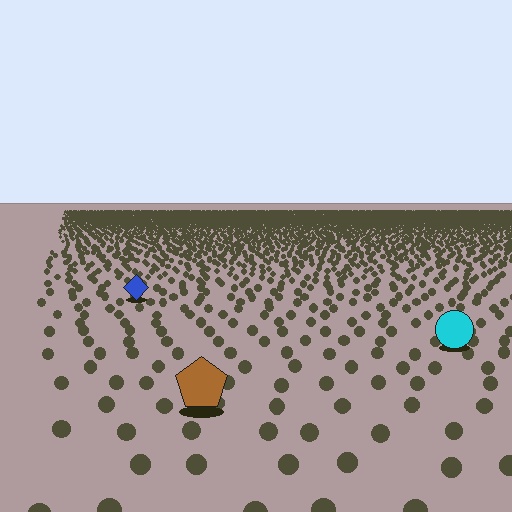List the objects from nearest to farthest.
From nearest to farthest: the brown pentagon, the cyan circle, the blue diamond.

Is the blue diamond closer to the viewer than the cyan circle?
No. The cyan circle is closer — you can tell from the texture gradient: the ground texture is coarser near it.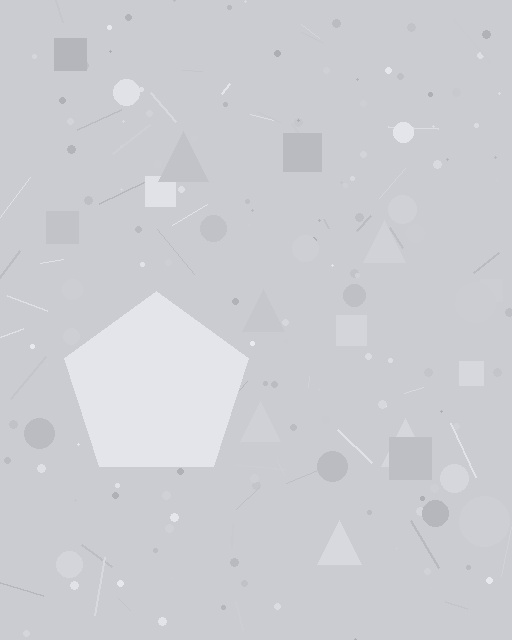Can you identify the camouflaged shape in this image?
The camouflaged shape is a pentagon.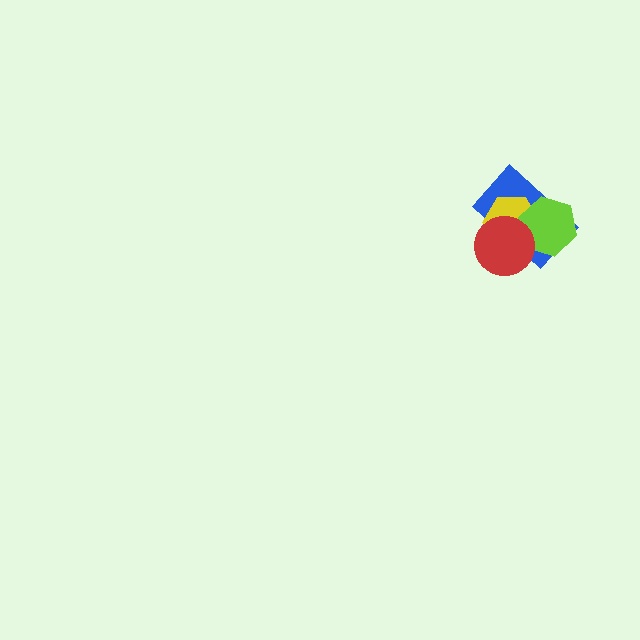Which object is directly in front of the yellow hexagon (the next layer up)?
The lime hexagon is directly in front of the yellow hexagon.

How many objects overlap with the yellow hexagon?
3 objects overlap with the yellow hexagon.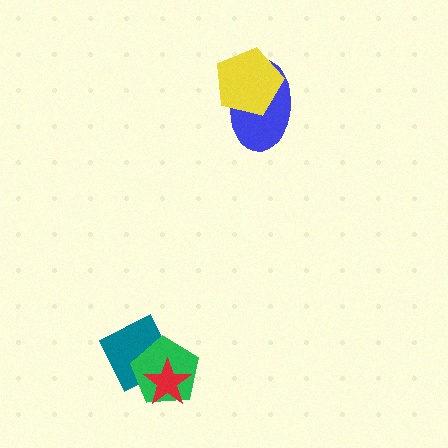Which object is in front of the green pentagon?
The red star is in front of the green pentagon.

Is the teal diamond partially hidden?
Yes, it is partially covered by another shape.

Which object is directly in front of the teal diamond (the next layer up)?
The green pentagon is directly in front of the teal diamond.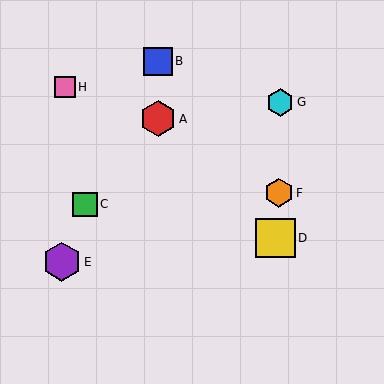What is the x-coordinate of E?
Object E is at x≈62.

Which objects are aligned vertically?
Objects A, B are aligned vertically.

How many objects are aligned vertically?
2 objects (A, B) are aligned vertically.